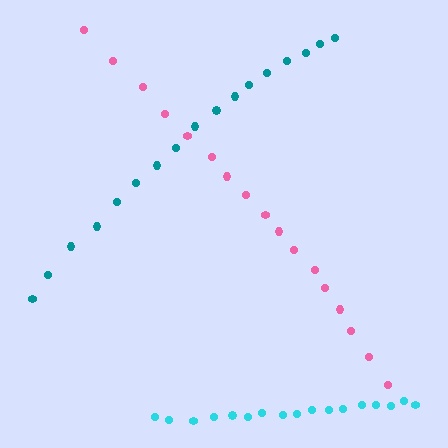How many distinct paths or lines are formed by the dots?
There are 3 distinct paths.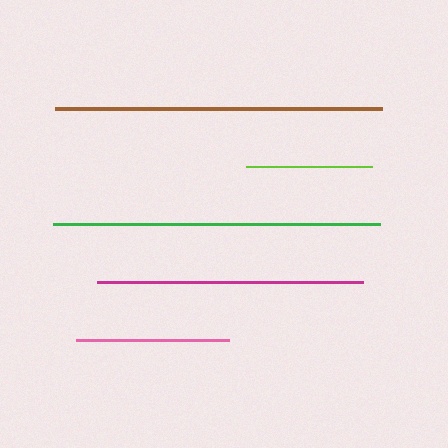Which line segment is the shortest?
The lime line is the shortest at approximately 126 pixels.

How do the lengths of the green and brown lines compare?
The green and brown lines are approximately the same length.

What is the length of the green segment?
The green segment is approximately 327 pixels long.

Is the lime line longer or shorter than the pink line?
The pink line is longer than the lime line.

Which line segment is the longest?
The green line is the longest at approximately 327 pixels.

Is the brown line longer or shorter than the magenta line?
The brown line is longer than the magenta line.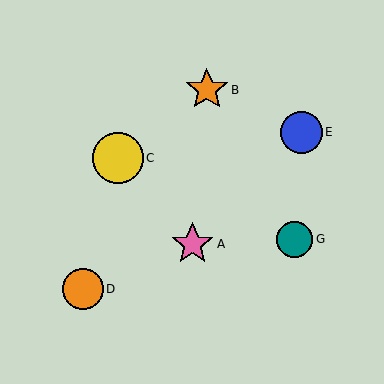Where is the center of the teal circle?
The center of the teal circle is at (295, 239).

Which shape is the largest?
The yellow circle (labeled C) is the largest.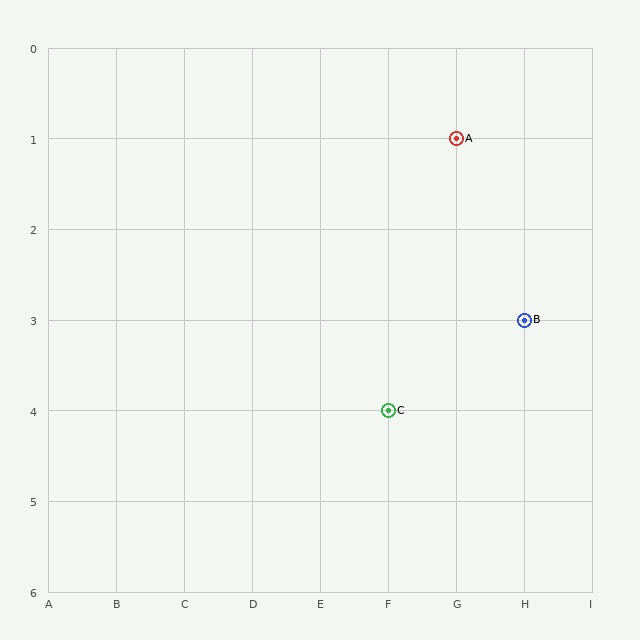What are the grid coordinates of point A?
Point A is at grid coordinates (G, 1).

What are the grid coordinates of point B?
Point B is at grid coordinates (H, 3).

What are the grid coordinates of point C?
Point C is at grid coordinates (F, 4).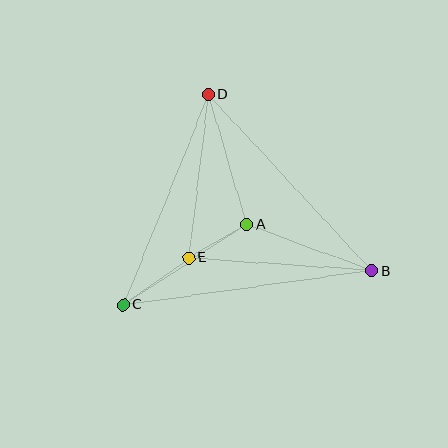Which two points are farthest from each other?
Points B and C are farthest from each other.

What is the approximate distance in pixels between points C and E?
The distance between C and E is approximately 80 pixels.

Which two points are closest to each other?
Points A and E are closest to each other.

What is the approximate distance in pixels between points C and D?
The distance between C and D is approximately 227 pixels.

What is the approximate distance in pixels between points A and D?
The distance between A and D is approximately 135 pixels.